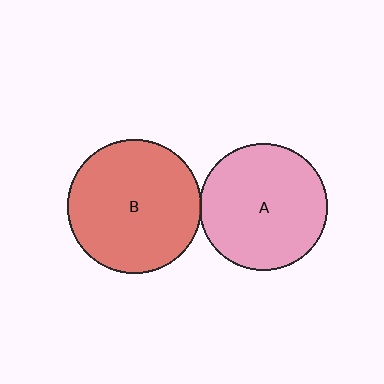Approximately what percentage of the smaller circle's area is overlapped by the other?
Approximately 5%.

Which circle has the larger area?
Circle B (red).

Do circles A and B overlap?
Yes.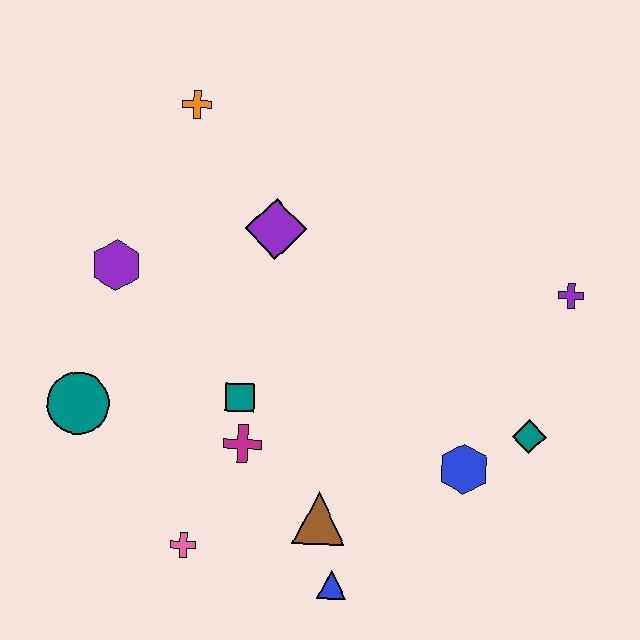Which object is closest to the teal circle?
The purple hexagon is closest to the teal circle.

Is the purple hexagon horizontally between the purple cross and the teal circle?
Yes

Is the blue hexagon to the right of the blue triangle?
Yes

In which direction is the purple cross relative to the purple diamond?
The purple cross is to the right of the purple diamond.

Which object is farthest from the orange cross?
The blue triangle is farthest from the orange cross.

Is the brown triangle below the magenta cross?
Yes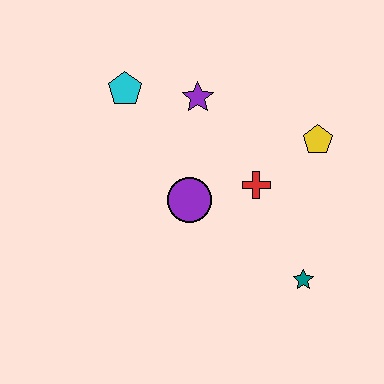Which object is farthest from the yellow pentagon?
The cyan pentagon is farthest from the yellow pentagon.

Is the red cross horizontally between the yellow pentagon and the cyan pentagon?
Yes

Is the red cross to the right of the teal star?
No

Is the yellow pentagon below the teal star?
No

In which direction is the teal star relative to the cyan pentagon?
The teal star is below the cyan pentagon.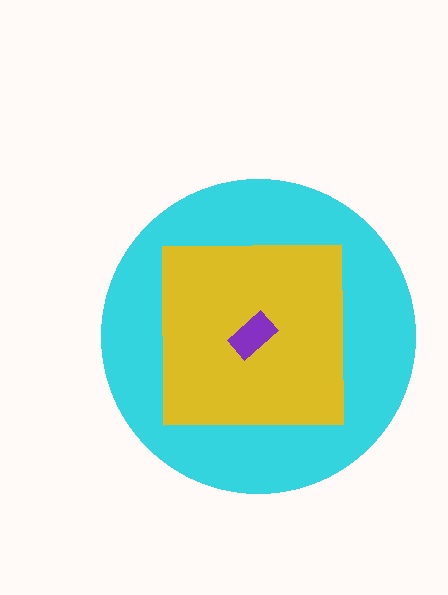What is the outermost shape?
The cyan circle.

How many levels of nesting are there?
3.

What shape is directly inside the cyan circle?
The yellow square.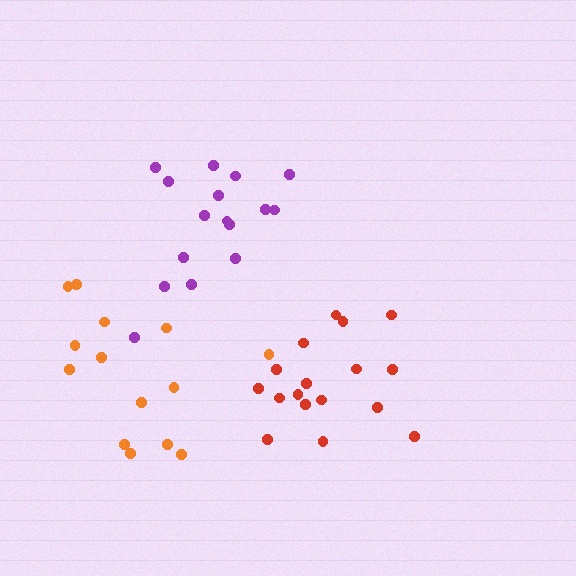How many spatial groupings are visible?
There are 3 spatial groupings.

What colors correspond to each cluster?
The clusters are colored: orange, red, purple.